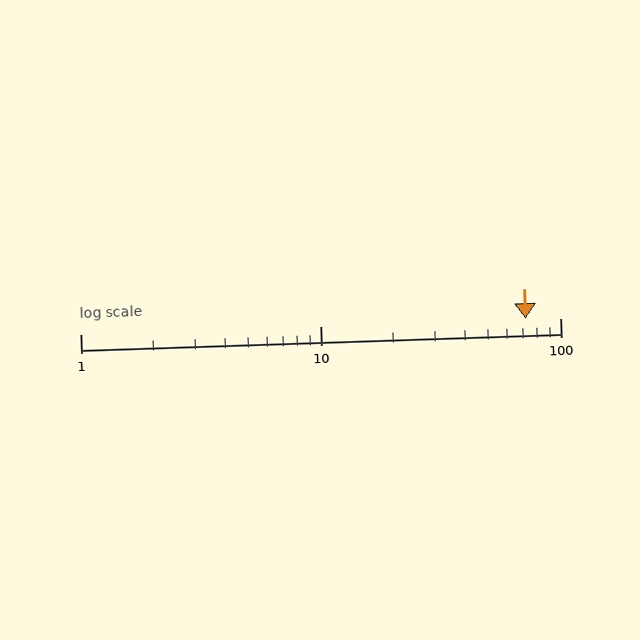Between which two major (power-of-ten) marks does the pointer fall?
The pointer is between 10 and 100.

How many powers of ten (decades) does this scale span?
The scale spans 2 decades, from 1 to 100.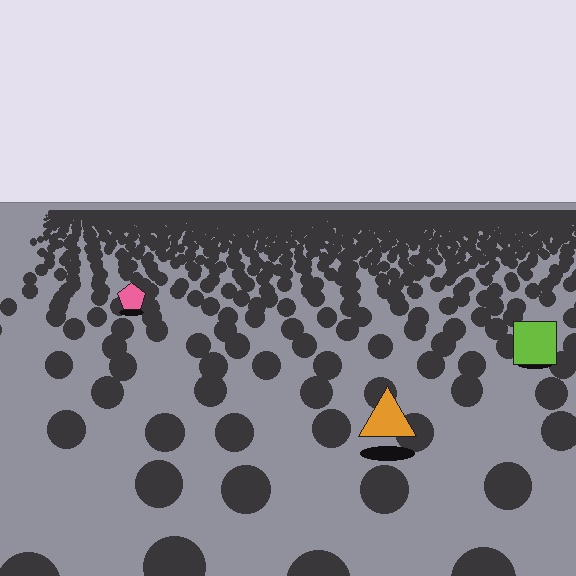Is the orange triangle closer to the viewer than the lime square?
Yes. The orange triangle is closer — you can tell from the texture gradient: the ground texture is coarser near it.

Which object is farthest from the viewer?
The pink pentagon is farthest from the viewer. It appears smaller and the ground texture around it is denser.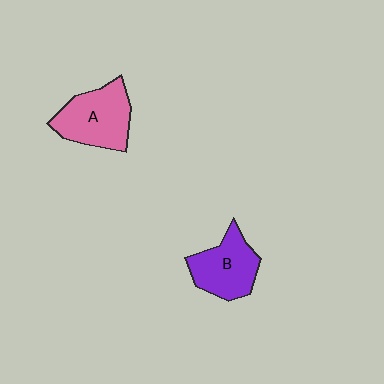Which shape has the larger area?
Shape A (pink).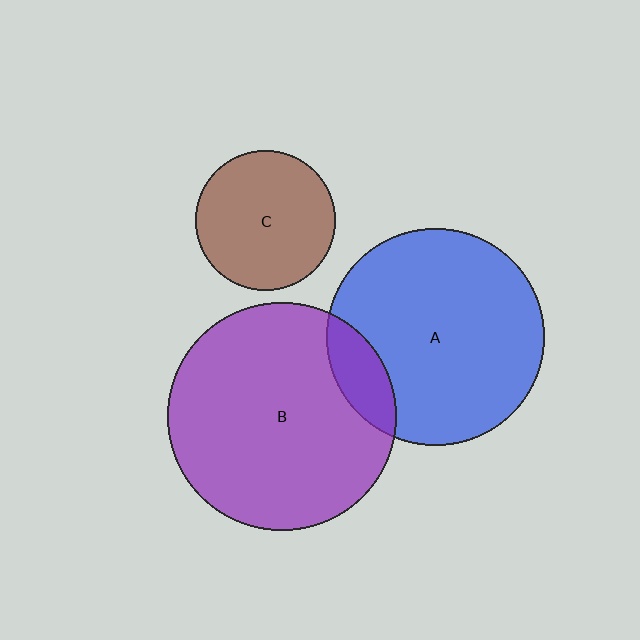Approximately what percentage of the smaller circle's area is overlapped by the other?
Approximately 15%.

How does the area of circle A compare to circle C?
Approximately 2.4 times.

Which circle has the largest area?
Circle B (purple).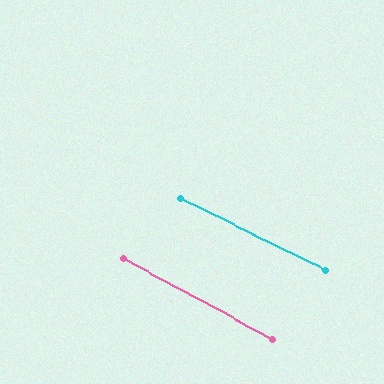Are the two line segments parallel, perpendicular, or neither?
Parallel — their directions differ by only 1.8°.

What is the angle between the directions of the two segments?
Approximately 2 degrees.